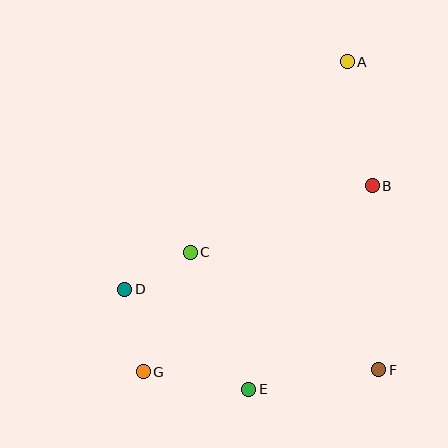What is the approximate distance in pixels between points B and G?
The distance between B and G is approximately 295 pixels.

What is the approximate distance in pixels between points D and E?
The distance between D and E is approximately 159 pixels.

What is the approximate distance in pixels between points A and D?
The distance between A and D is approximately 318 pixels.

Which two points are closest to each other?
Points C and D are closest to each other.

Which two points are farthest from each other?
Points A and G are farthest from each other.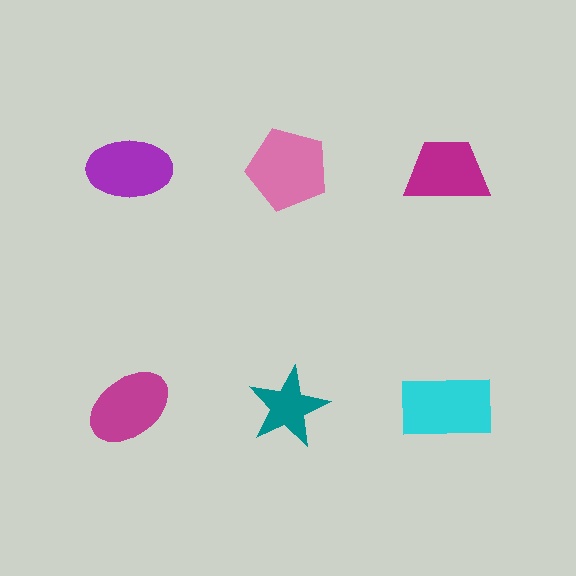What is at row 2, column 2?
A teal star.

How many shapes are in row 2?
3 shapes.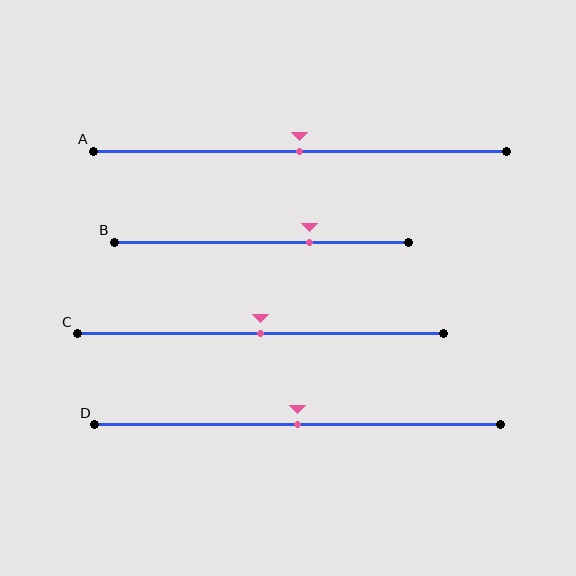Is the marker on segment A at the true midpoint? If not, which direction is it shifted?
Yes, the marker on segment A is at the true midpoint.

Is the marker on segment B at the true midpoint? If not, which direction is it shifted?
No, the marker on segment B is shifted to the right by about 16% of the segment length.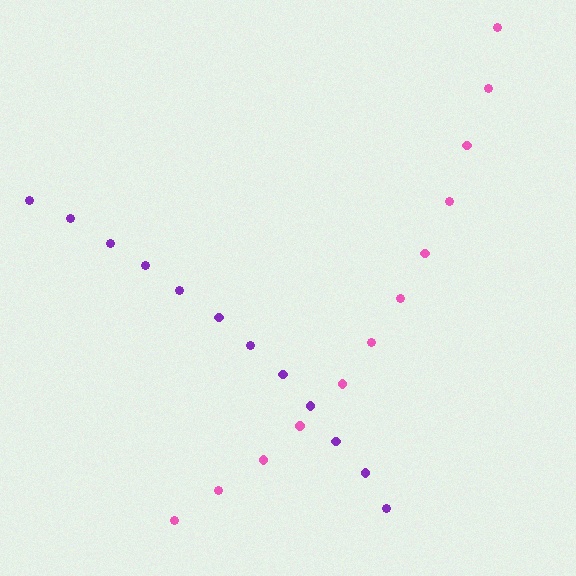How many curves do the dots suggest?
There are 2 distinct paths.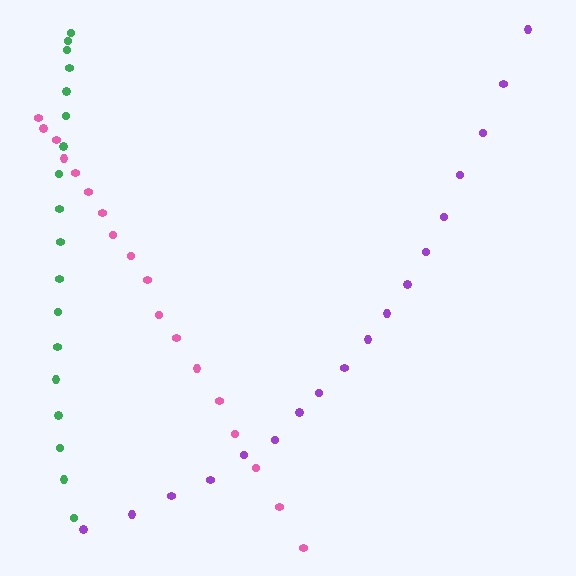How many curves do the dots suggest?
There are 3 distinct paths.